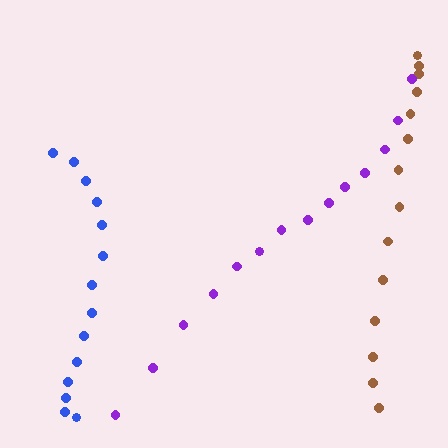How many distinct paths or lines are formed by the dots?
There are 3 distinct paths.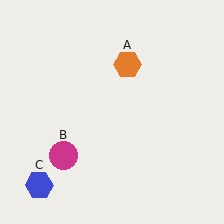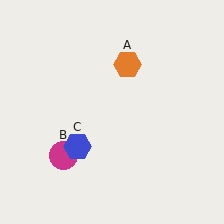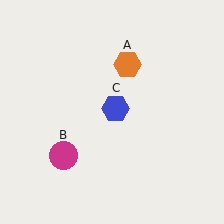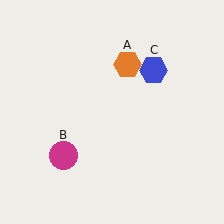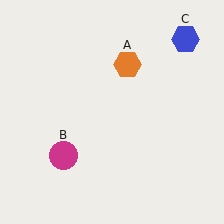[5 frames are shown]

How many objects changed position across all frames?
1 object changed position: blue hexagon (object C).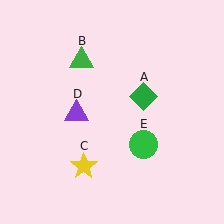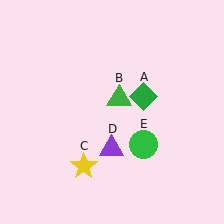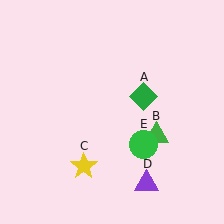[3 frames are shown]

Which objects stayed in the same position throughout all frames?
Green diamond (object A) and yellow star (object C) and green circle (object E) remained stationary.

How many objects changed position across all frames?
2 objects changed position: green triangle (object B), purple triangle (object D).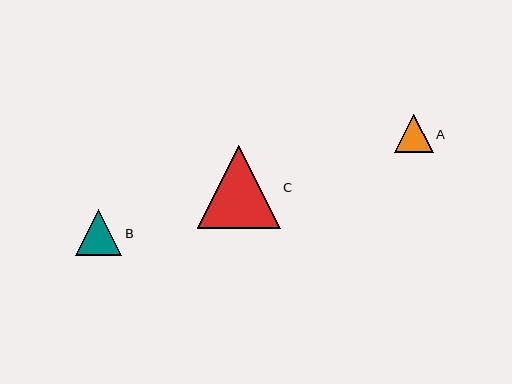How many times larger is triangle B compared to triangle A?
Triangle B is approximately 1.2 times the size of triangle A.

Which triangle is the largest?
Triangle C is the largest with a size of approximately 83 pixels.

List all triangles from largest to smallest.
From largest to smallest: C, B, A.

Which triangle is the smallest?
Triangle A is the smallest with a size of approximately 39 pixels.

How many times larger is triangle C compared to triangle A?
Triangle C is approximately 2.2 times the size of triangle A.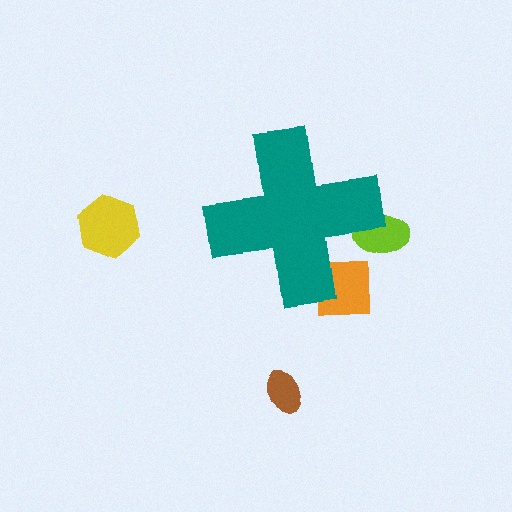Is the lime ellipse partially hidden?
Yes, the lime ellipse is partially hidden behind the teal cross.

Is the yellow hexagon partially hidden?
No, the yellow hexagon is fully visible.